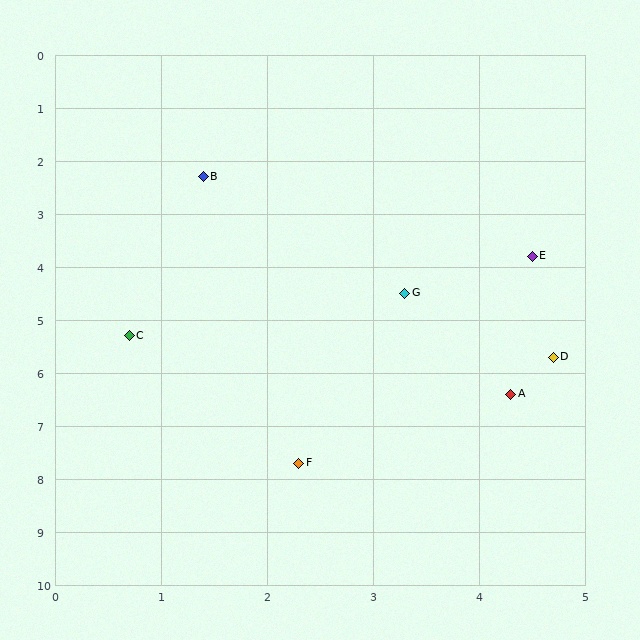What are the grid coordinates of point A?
Point A is at approximately (4.3, 6.4).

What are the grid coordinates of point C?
Point C is at approximately (0.7, 5.3).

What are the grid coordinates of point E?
Point E is at approximately (4.5, 3.8).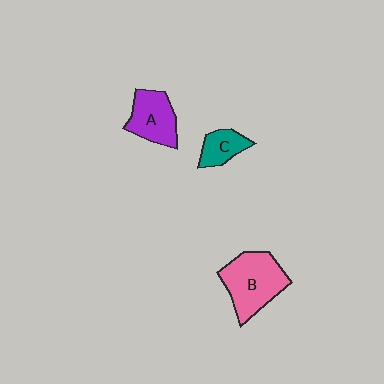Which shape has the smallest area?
Shape C (teal).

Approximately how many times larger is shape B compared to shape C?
Approximately 2.3 times.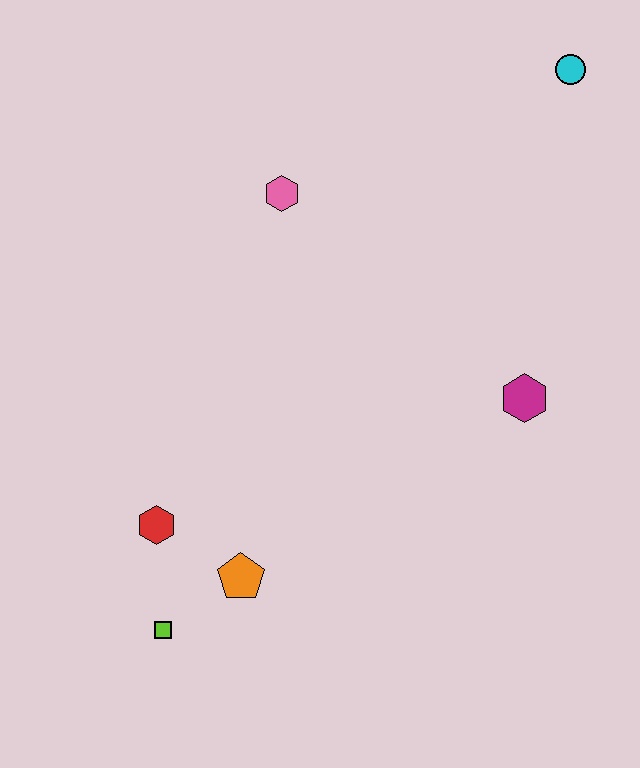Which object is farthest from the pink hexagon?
The lime square is farthest from the pink hexagon.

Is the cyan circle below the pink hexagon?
No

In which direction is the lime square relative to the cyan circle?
The lime square is below the cyan circle.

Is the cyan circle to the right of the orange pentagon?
Yes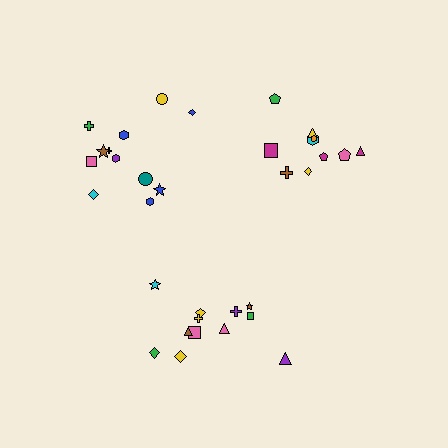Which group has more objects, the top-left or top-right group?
The top-left group.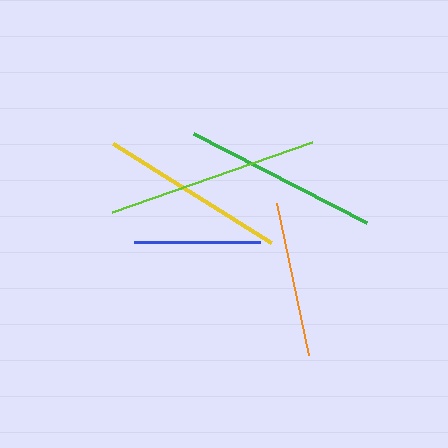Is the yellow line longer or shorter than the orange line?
The yellow line is longer than the orange line.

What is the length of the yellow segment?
The yellow segment is approximately 186 pixels long.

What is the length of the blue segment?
The blue segment is approximately 126 pixels long.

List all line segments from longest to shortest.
From longest to shortest: lime, green, yellow, orange, blue.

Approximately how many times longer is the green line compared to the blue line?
The green line is approximately 1.5 times the length of the blue line.